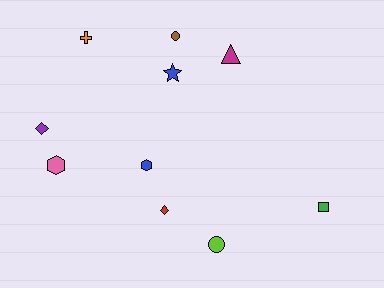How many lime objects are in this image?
There is 1 lime object.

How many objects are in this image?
There are 10 objects.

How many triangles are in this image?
There is 1 triangle.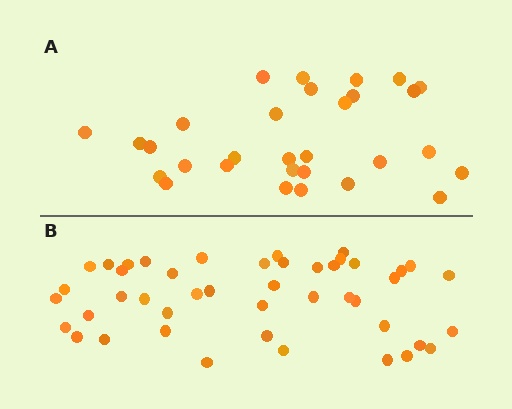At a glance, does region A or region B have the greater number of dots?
Region B (the bottom region) has more dots.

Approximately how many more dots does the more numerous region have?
Region B has approximately 15 more dots than region A.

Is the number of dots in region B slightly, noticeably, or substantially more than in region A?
Region B has substantially more. The ratio is roughly 1.5 to 1.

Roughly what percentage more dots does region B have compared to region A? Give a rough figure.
About 50% more.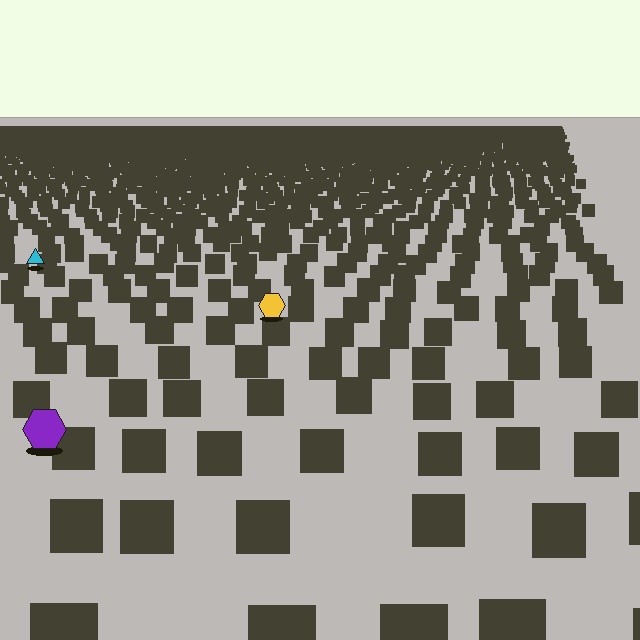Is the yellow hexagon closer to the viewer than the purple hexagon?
No. The purple hexagon is closer — you can tell from the texture gradient: the ground texture is coarser near it.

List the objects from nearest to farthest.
From nearest to farthest: the purple hexagon, the yellow hexagon, the cyan triangle.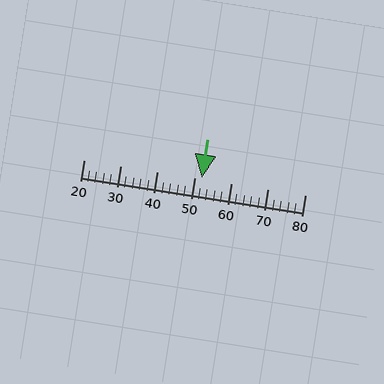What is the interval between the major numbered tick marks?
The major tick marks are spaced 10 units apart.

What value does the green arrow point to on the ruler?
The green arrow points to approximately 52.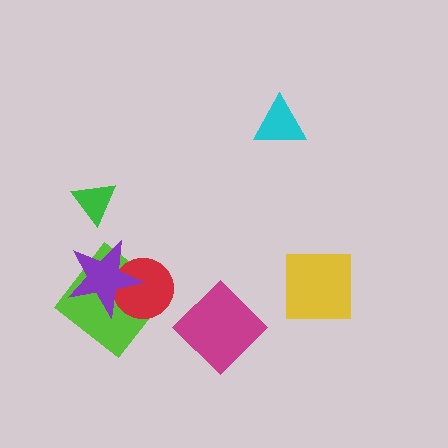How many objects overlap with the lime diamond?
2 objects overlap with the lime diamond.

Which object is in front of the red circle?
The purple star is in front of the red circle.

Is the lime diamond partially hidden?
Yes, it is partially covered by another shape.